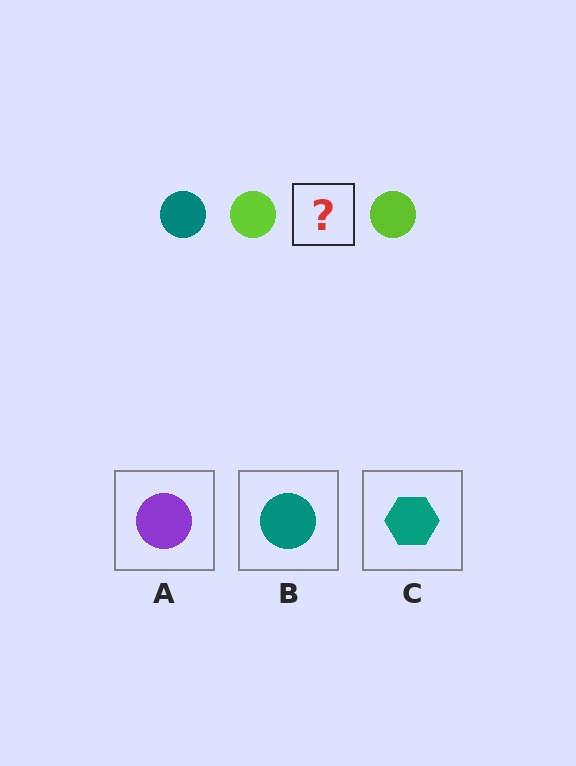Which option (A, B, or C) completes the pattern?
B.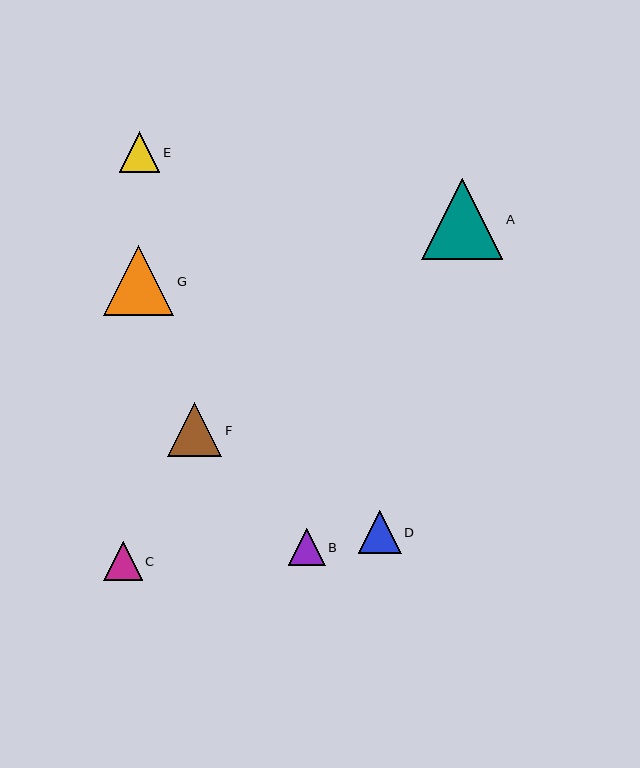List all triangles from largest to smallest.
From largest to smallest: A, G, F, D, E, C, B.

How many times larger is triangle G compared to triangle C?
Triangle G is approximately 1.8 times the size of triangle C.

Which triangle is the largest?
Triangle A is the largest with a size of approximately 81 pixels.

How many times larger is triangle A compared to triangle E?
Triangle A is approximately 2.0 times the size of triangle E.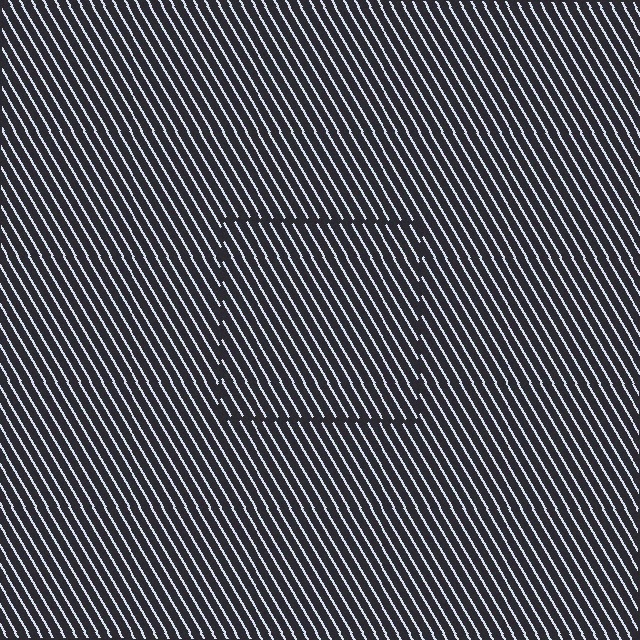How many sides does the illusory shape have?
4 sides — the line-ends trace a square.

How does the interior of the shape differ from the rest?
The interior of the shape contains the same grating, shifted by half a period — the contour is defined by the phase discontinuity where line-ends from the inner and outer gratings abut.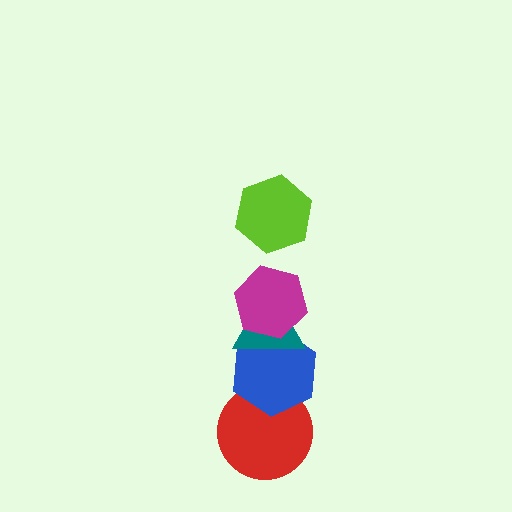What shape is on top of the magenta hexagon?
The lime hexagon is on top of the magenta hexagon.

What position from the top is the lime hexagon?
The lime hexagon is 1st from the top.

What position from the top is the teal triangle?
The teal triangle is 3rd from the top.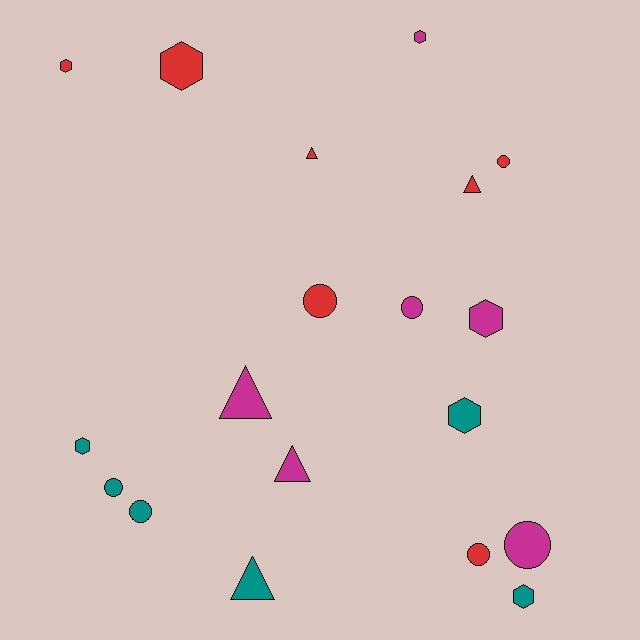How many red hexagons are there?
There are 2 red hexagons.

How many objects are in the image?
There are 19 objects.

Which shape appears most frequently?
Hexagon, with 7 objects.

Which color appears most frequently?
Red, with 7 objects.